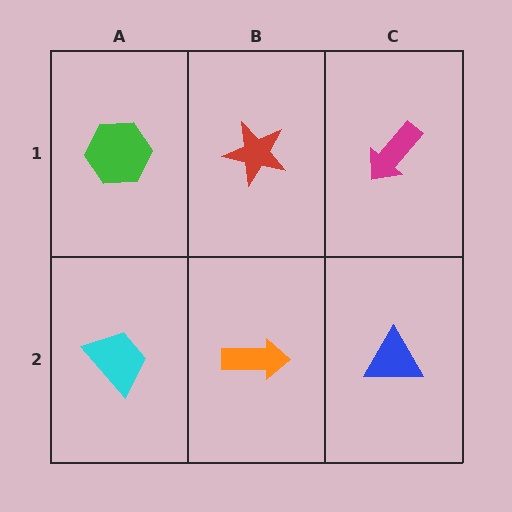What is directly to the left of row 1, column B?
A green hexagon.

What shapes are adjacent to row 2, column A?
A green hexagon (row 1, column A), an orange arrow (row 2, column B).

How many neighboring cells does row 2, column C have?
2.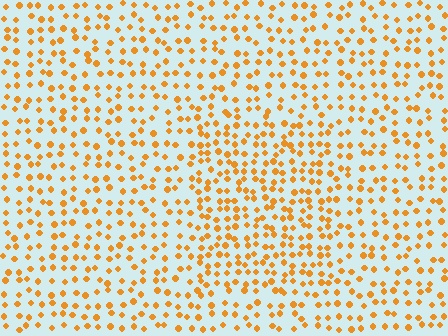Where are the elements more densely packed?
The elements are more densely packed inside the rectangle boundary.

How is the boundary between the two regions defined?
The boundary is defined by a change in element density (approximately 1.5x ratio). All elements are the same color, size, and shape.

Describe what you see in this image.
The image contains small orange elements arranged at two different densities. A rectangle-shaped region is visible where the elements are more densely packed than the surrounding area.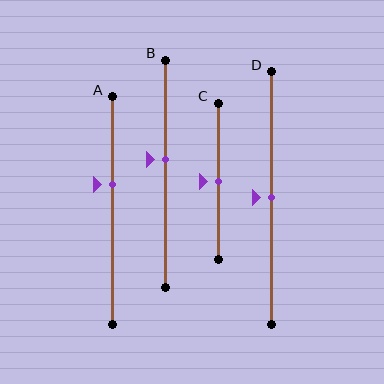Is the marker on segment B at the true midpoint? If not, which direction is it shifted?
No, the marker on segment B is shifted upward by about 6% of the segment length.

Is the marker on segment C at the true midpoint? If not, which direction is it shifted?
Yes, the marker on segment C is at the true midpoint.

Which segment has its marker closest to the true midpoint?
Segment C has its marker closest to the true midpoint.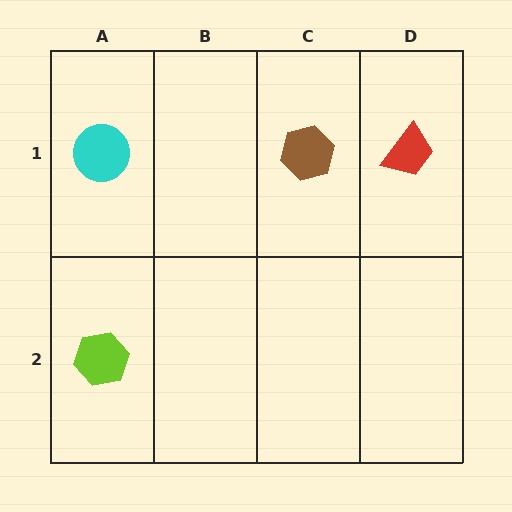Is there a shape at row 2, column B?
No, that cell is empty.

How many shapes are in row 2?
1 shape.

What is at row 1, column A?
A cyan circle.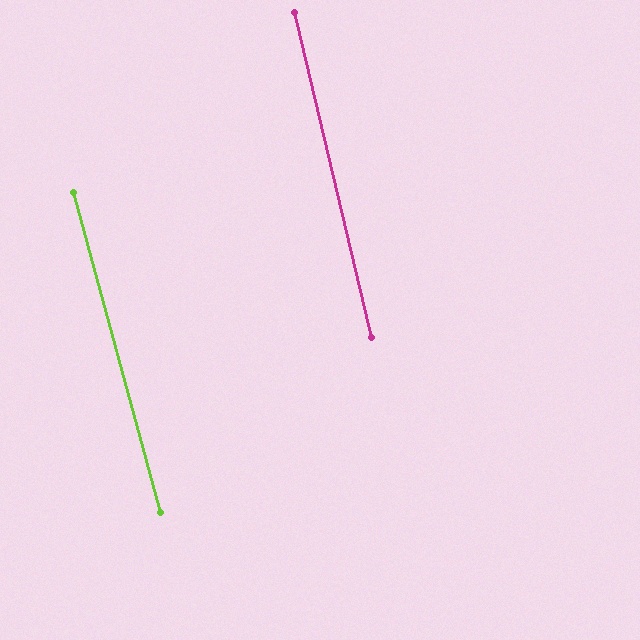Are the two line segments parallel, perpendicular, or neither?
Parallel — their directions differ by only 1.8°.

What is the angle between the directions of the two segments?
Approximately 2 degrees.